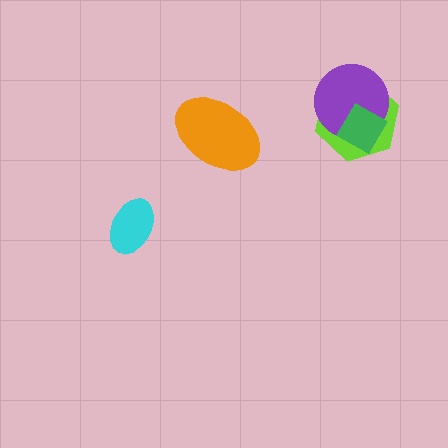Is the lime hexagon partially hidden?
Yes, it is partially covered by another shape.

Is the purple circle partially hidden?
Yes, it is partially covered by another shape.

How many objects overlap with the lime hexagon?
2 objects overlap with the lime hexagon.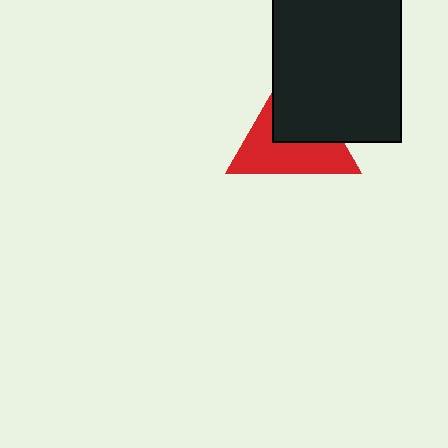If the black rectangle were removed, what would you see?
You would see the complete red triangle.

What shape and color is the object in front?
The object in front is a black rectangle.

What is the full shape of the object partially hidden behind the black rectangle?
The partially hidden object is a red triangle.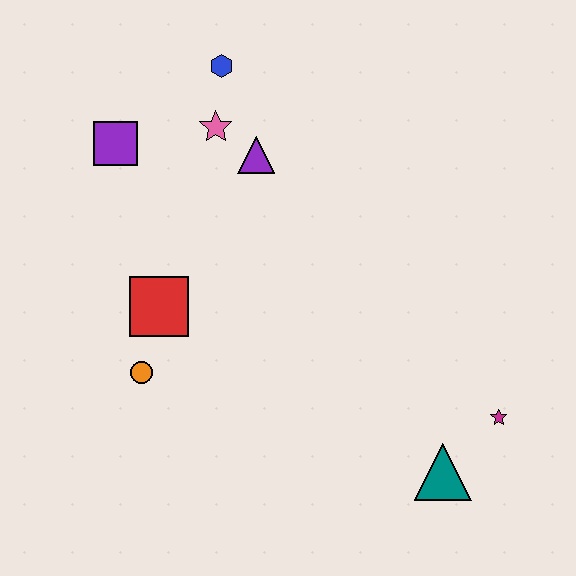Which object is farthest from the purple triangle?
The teal triangle is farthest from the purple triangle.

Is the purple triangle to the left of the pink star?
No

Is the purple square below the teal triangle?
No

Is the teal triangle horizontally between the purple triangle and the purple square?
No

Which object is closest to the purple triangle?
The pink star is closest to the purple triangle.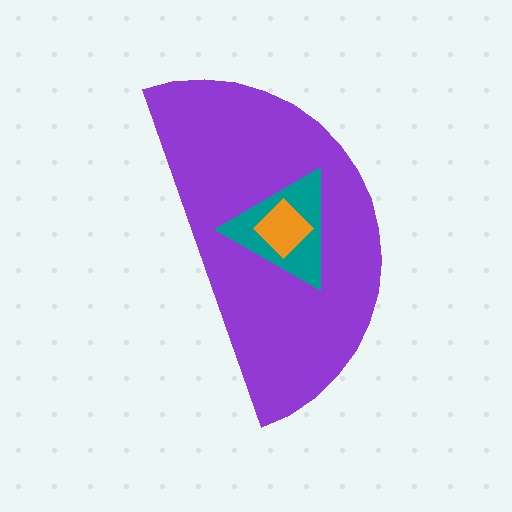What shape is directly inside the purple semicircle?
The teal triangle.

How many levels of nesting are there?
3.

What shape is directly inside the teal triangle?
The orange diamond.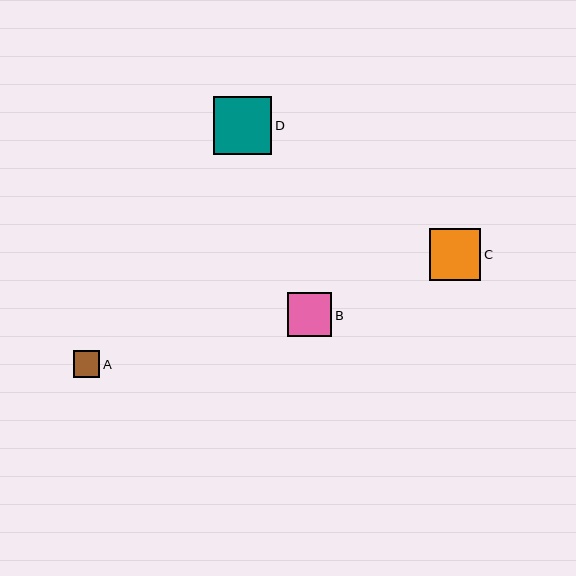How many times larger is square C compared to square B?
Square C is approximately 1.2 times the size of square B.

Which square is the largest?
Square D is the largest with a size of approximately 59 pixels.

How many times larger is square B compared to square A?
Square B is approximately 1.6 times the size of square A.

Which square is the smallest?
Square A is the smallest with a size of approximately 27 pixels.